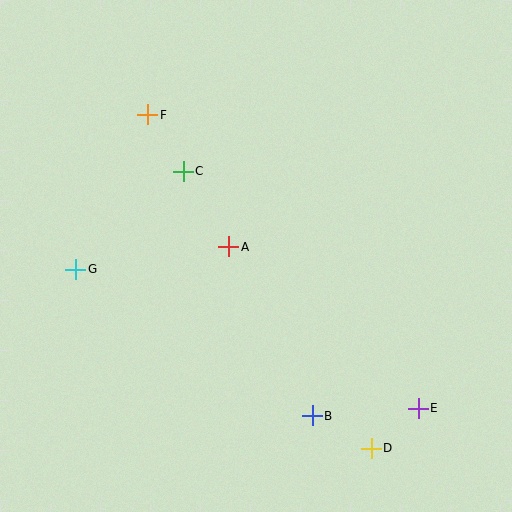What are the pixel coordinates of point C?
Point C is at (183, 171).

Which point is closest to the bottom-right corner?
Point E is closest to the bottom-right corner.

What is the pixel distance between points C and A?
The distance between C and A is 88 pixels.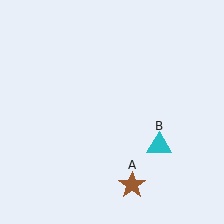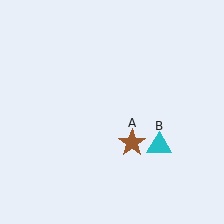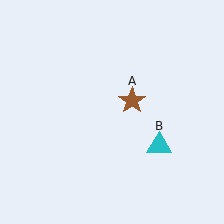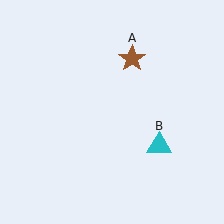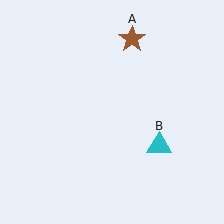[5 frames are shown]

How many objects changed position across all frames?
1 object changed position: brown star (object A).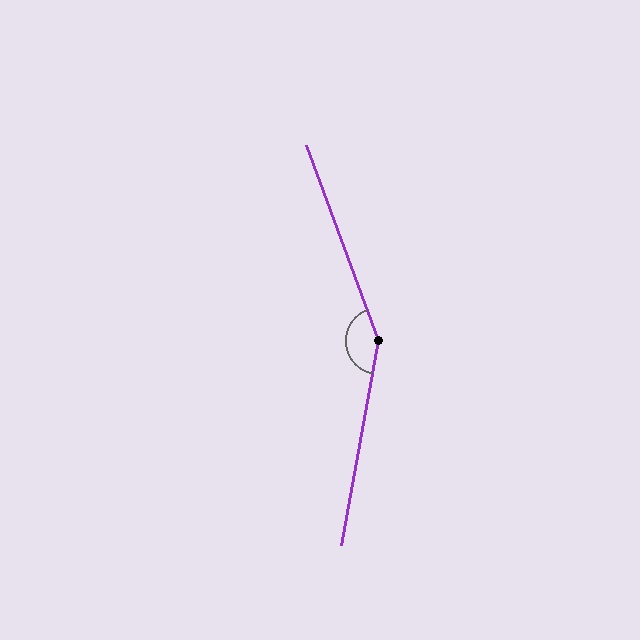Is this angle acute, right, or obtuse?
It is obtuse.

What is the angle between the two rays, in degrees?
Approximately 150 degrees.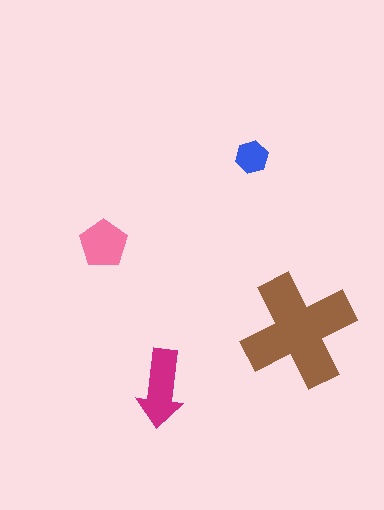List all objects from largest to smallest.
The brown cross, the magenta arrow, the pink pentagon, the blue hexagon.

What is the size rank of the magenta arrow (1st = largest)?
2nd.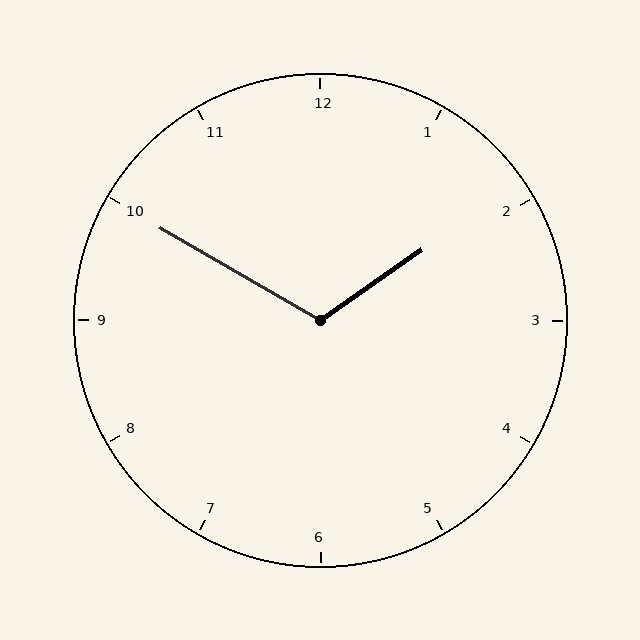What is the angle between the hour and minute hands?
Approximately 115 degrees.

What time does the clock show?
1:50.